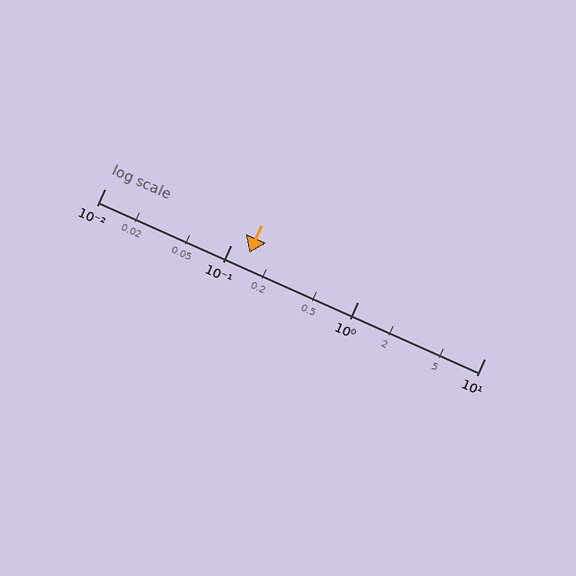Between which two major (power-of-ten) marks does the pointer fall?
The pointer is between 0.1 and 1.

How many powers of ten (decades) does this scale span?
The scale spans 3 decades, from 0.01 to 10.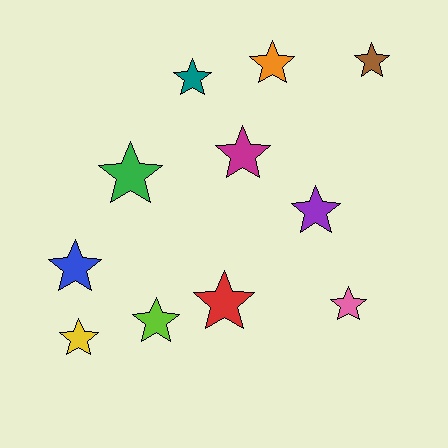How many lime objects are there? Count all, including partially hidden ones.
There is 1 lime object.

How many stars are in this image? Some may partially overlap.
There are 11 stars.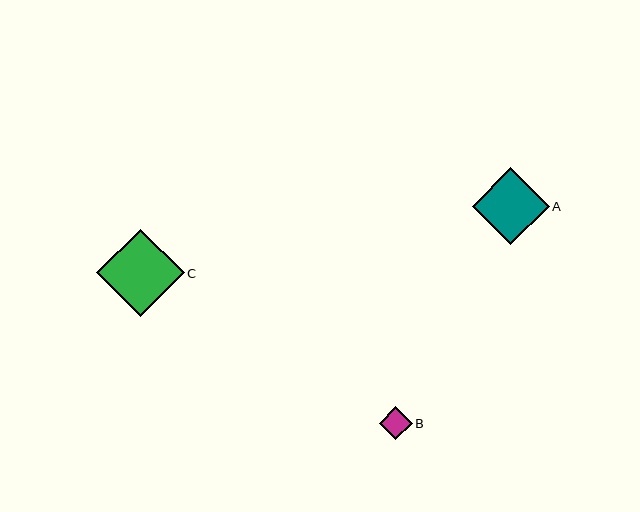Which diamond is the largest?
Diamond C is the largest with a size of approximately 87 pixels.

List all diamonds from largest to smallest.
From largest to smallest: C, A, B.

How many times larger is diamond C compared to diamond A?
Diamond C is approximately 1.1 times the size of diamond A.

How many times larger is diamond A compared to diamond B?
Diamond A is approximately 2.3 times the size of diamond B.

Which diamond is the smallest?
Diamond B is the smallest with a size of approximately 33 pixels.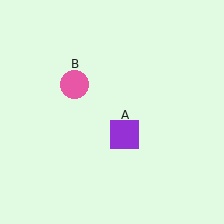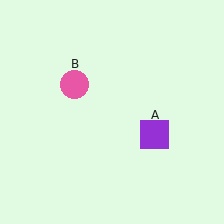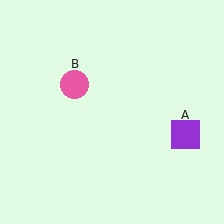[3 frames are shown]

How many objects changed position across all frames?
1 object changed position: purple square (object A).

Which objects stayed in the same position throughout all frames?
Pink circle (object B) remained stationary.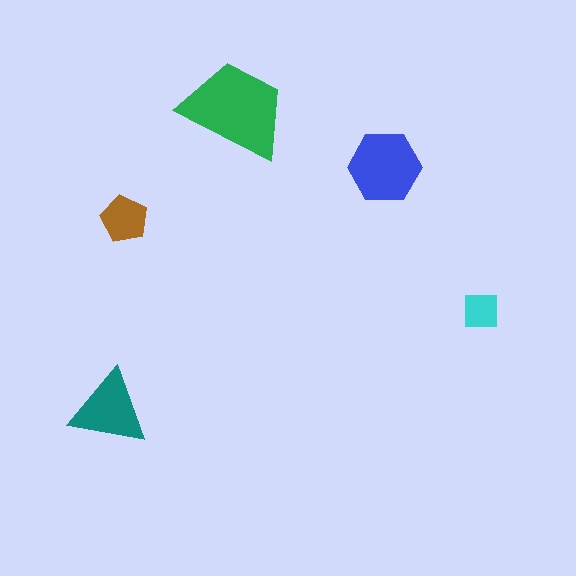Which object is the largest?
The green trapezoid.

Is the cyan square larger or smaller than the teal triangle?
Smaller.